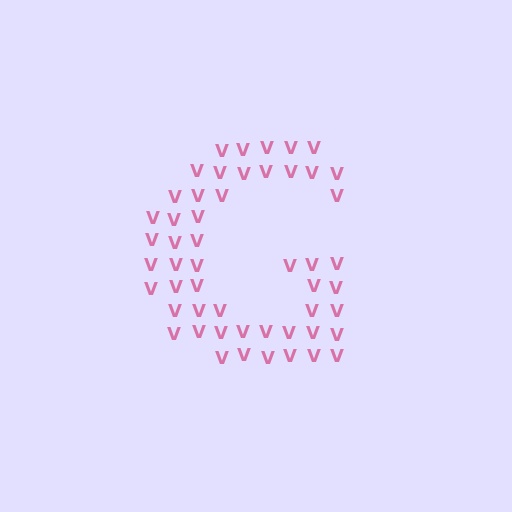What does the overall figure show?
The overall figure shows the letter G.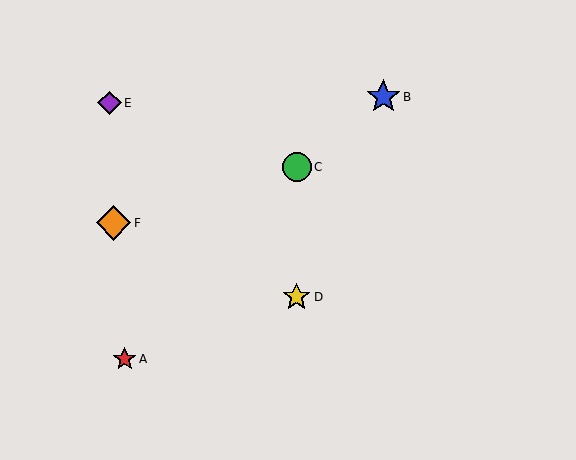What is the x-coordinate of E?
Object E is at x≈110.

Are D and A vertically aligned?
No, D is at x≈297 and A is at x≈125.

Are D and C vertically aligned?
Yes, both are at x≈297.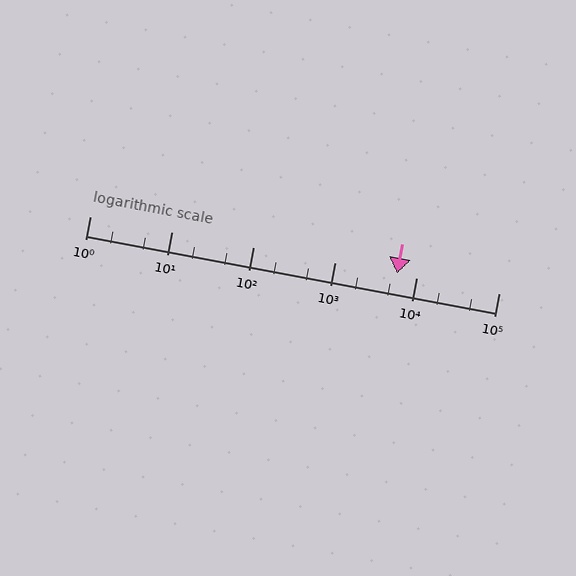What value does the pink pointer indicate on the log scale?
The pointer indicates approximately 5700.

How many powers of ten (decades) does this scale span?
The scale spans 5 decades, from 1 to 100000.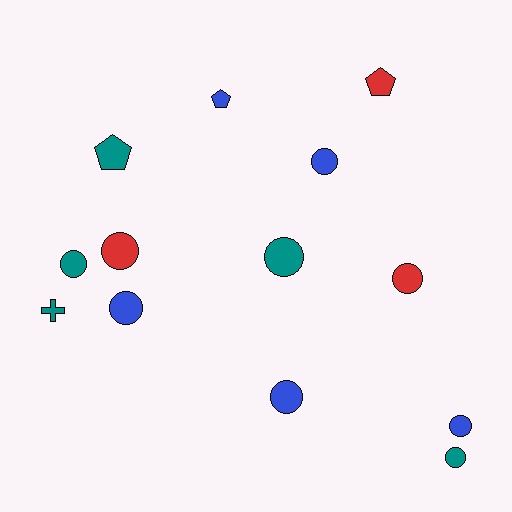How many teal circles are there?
There are 3 teal circles.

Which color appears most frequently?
Blue, with 5 objects.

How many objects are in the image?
There are 13 objects.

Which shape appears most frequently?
Circle, with 9 objects.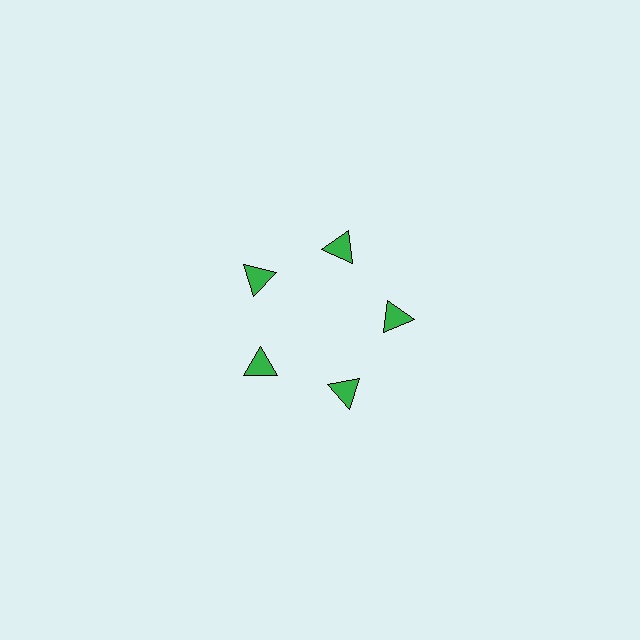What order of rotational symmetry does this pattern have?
This pattern has 5-fold rotational symmetry.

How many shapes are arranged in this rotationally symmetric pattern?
There are 5 shapes, arranged in 5 groups of 1.